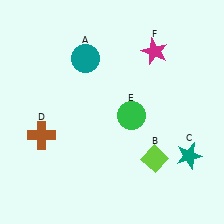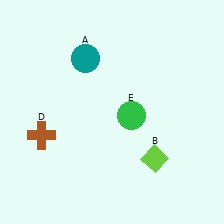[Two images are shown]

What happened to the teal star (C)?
The teal star (C) was removed in Image 2. It was in the bottom-right area of Image 1.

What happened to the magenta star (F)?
The magenta star (F) was removed in Image 2. It was in the top-right area of Image 1.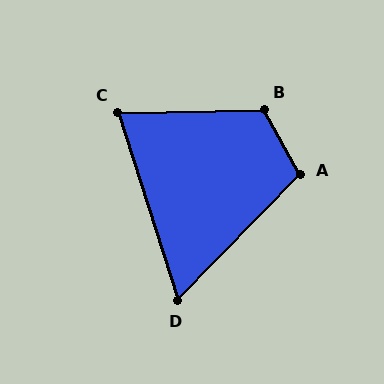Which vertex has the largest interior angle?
B, at approximately 118 degrees.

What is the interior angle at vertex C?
Approximately 73 degrees (acute).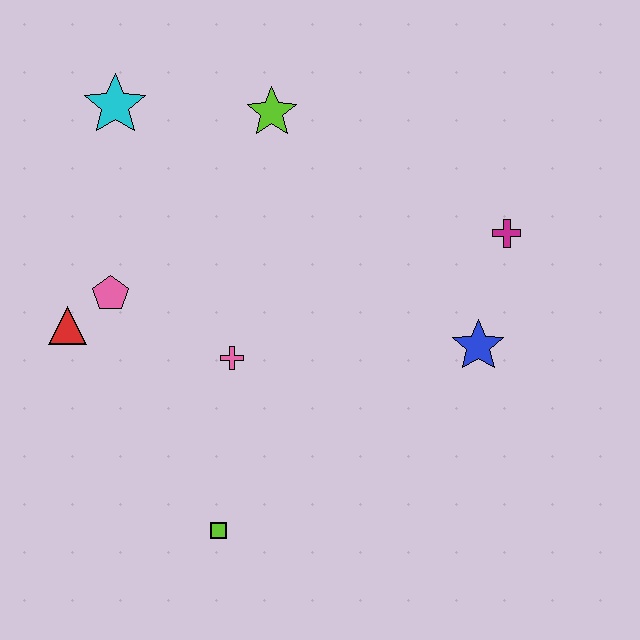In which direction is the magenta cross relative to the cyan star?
The magenta cross is to the right of the cyan star.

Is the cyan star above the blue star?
Yes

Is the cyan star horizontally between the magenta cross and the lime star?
No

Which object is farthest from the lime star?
The lime square is farthest from the lime star.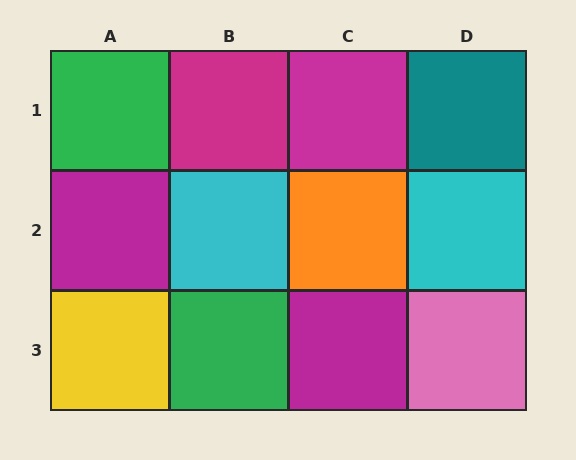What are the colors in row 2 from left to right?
Magenta, cyan, orange, cyan.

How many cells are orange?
1 cell is orange.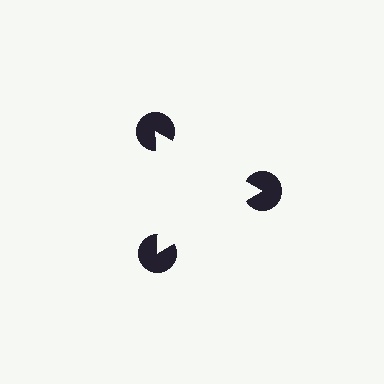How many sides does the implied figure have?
3 sides.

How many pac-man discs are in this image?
There are 3 — one at each vertex of the illusory triangle.